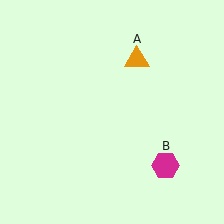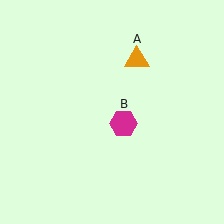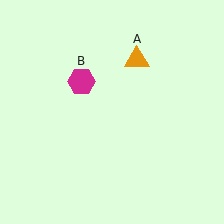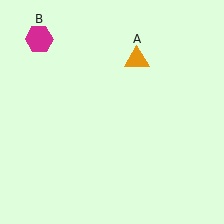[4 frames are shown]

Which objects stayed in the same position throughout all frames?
Orange triangle (object A) remained stationary.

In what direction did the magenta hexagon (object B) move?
The magenta hexagon (object B) moved up and to the left.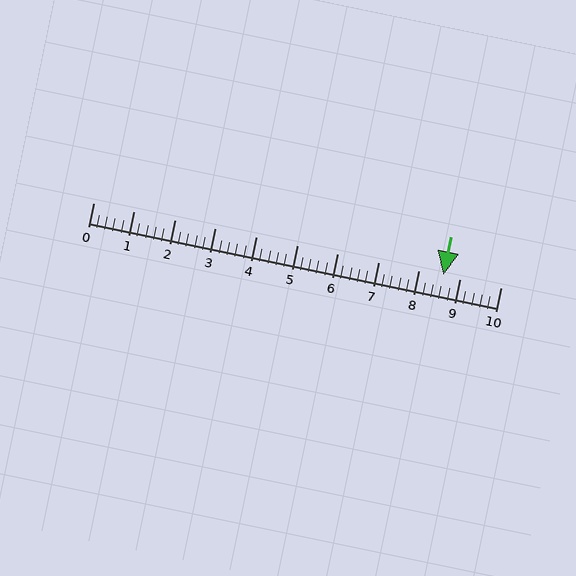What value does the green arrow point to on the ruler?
The green arrow points to approximately 8.6.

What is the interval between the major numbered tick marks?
The major tick marks are spaced 1 units apart.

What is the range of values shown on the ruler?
The ruler shows values from 0 to 10.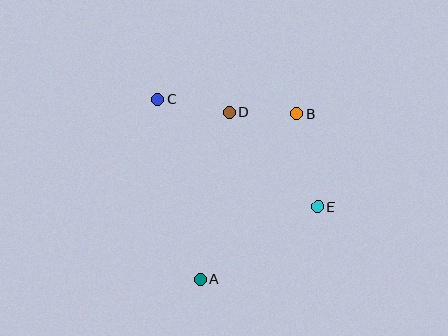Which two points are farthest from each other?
Points C and E are farthest from each other.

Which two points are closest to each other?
Points B and D are closest to each other.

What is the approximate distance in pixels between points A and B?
The distance between A and B is approximately 191 pixels.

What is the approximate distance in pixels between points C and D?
The distance between C and D is approximately 73 pixels.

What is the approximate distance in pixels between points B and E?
The distance between B and E is approximately 95 pixels.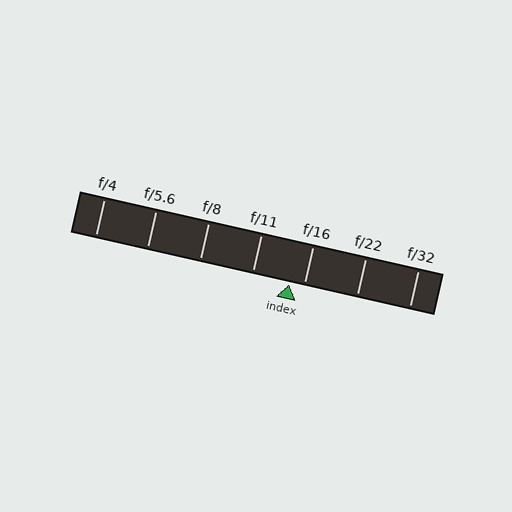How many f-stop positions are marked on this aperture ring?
There are 7 f-stop positions marked.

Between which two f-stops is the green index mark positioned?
The index mark is between f/11 and f/16.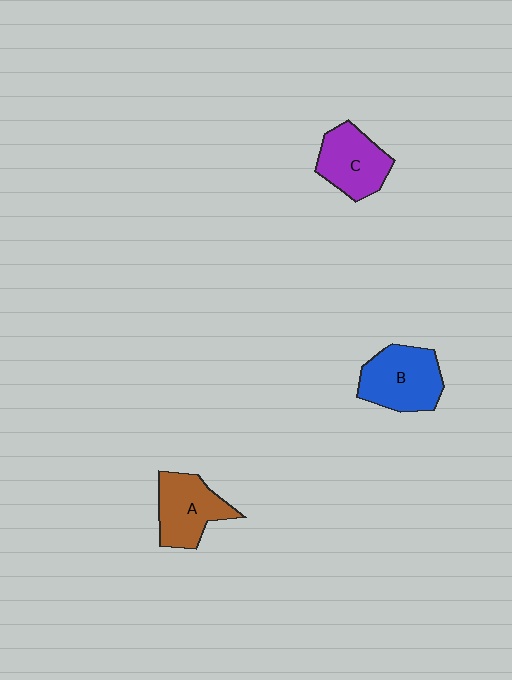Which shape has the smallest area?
Shape C (purple).